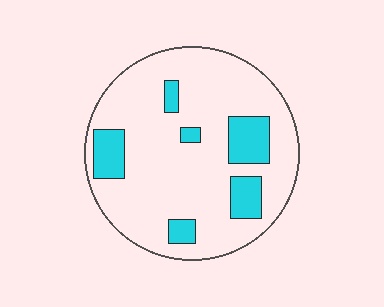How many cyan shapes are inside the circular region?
6.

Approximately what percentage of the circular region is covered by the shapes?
Approximately 20%.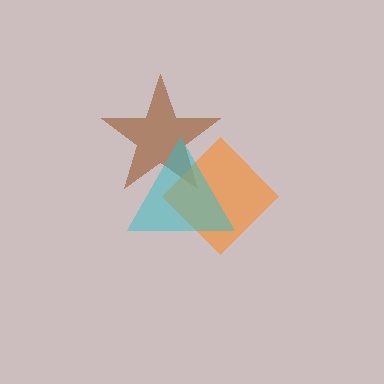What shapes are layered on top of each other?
The layered shapes are: a brown star, an orange diamond, a cyan triangle.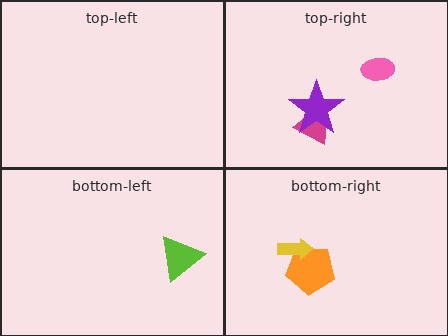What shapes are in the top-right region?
The pink ellipse, the magenta trapezoid, the purple star.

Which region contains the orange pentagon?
The bottom-right region.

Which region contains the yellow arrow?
The bottom-right region.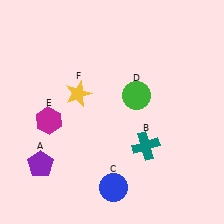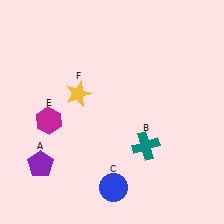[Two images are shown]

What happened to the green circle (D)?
The green circle (D) was removed in Image 2. It was in the top-right area of Image 1.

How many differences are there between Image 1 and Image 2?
There is 1 difference between the two images.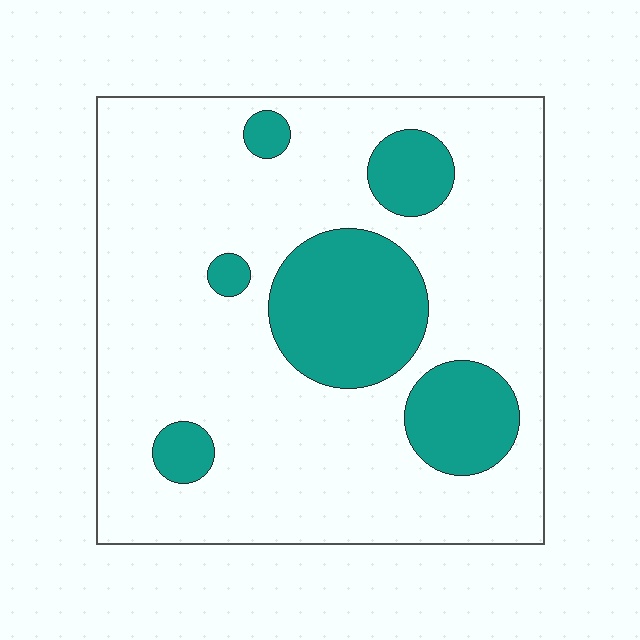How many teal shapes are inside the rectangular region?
6.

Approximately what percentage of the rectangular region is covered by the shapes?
Approximately 20%.